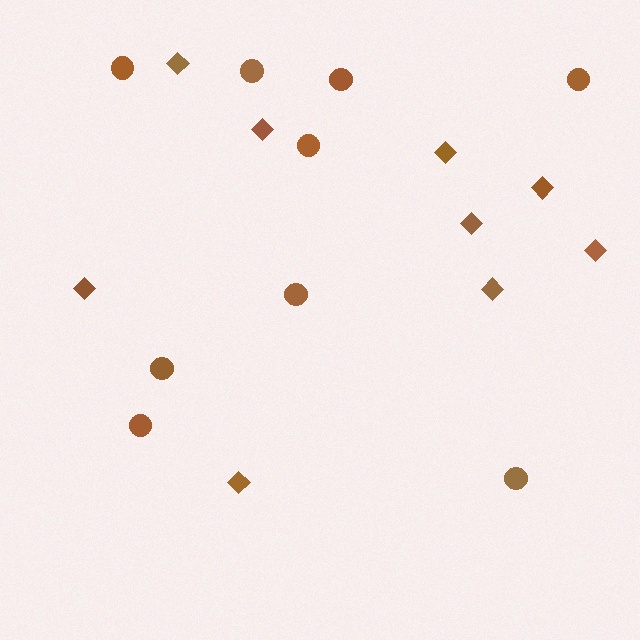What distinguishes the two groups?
There are 2 groups: one group of diamonds (9) and one group of circles (9).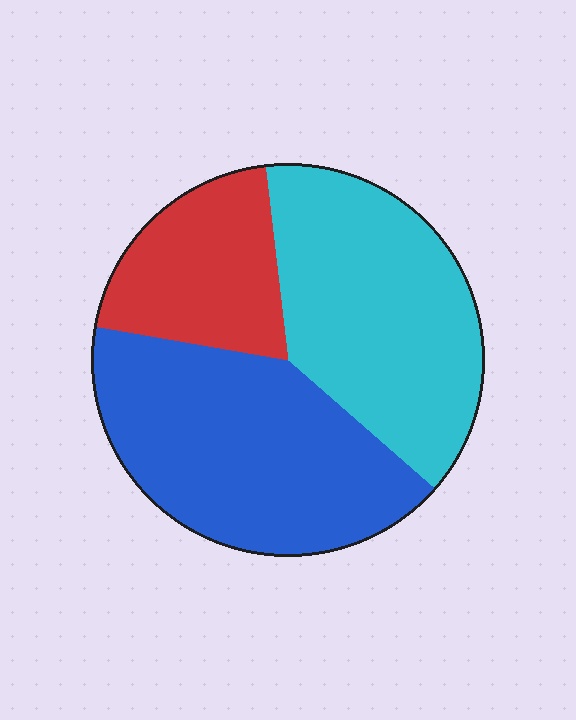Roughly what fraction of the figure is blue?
Blue takes up about two fifths (2/5) of the figure.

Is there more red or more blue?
Blue.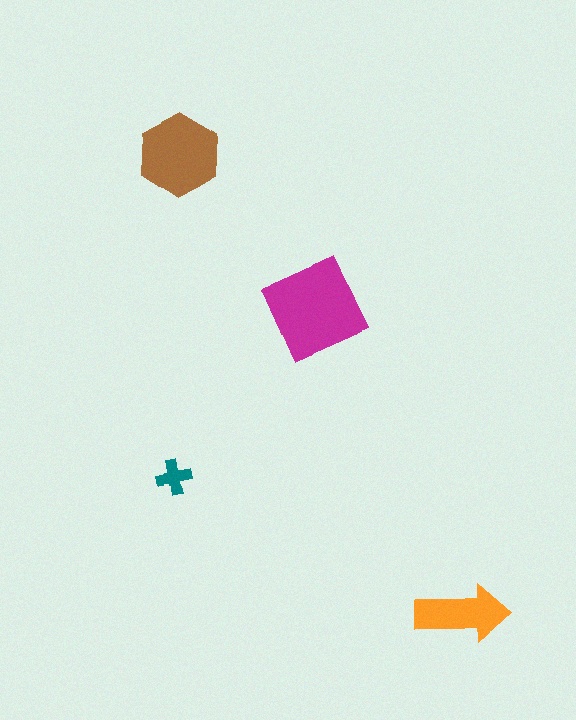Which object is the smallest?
The teal cross.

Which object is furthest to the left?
The teal cross is leftmost.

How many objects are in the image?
There are 4 objects in the image.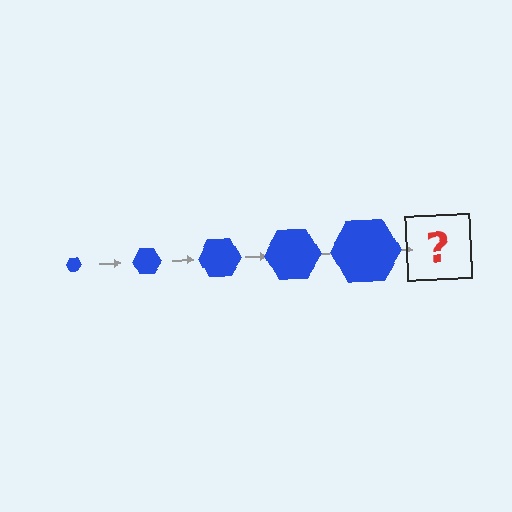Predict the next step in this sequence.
The next step is a blue hexagon, larger than the previous one.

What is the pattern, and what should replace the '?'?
The pattern is that the hexagon gets progressively larger each step. The '?' should be a blue hexagon, larger than the previous one.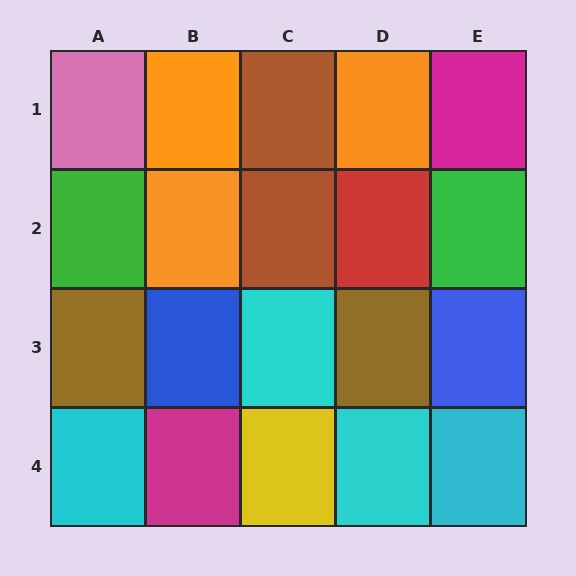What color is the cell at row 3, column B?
Blue.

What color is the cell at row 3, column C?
Cyan.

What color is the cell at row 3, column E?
Blue.